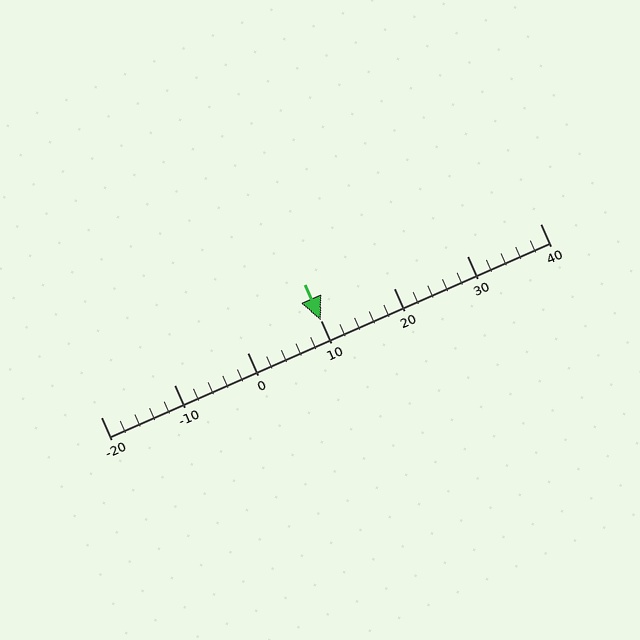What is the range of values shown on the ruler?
The ruler shows values from -20 to 40.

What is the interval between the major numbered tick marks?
The major tick marks are spaced 10 units apart.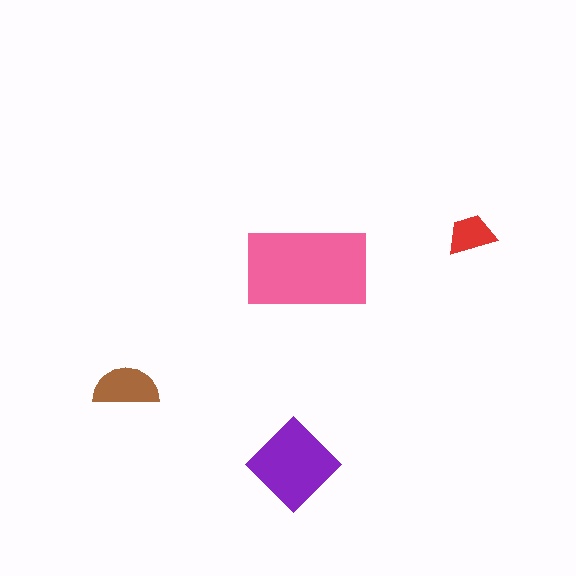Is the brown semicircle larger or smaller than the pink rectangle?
Smaller.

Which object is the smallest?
The red trapezoid.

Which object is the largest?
The pink rectangle.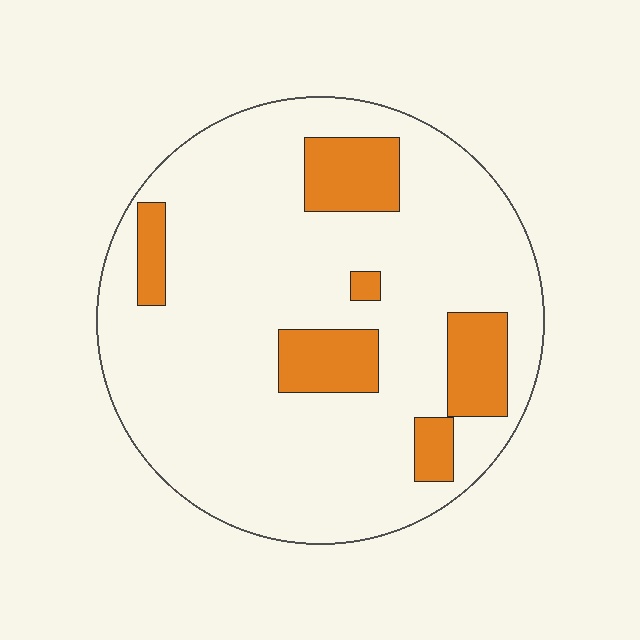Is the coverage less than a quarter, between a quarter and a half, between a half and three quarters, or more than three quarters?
Less than a quarter.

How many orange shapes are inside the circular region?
6.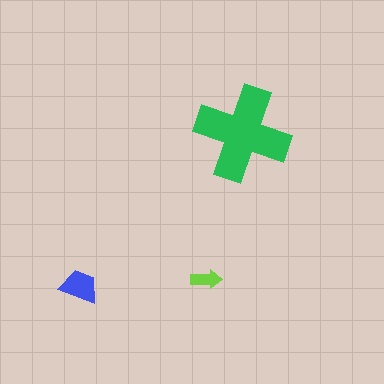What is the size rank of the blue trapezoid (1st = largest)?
2nd.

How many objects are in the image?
There are 3 objects in the image.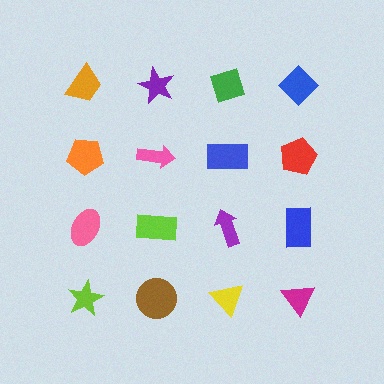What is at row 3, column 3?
A purple arrow.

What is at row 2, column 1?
An orange pentagon.